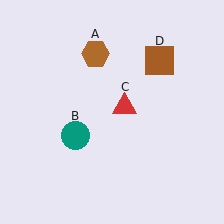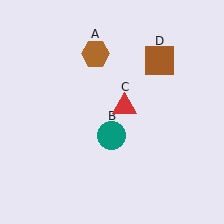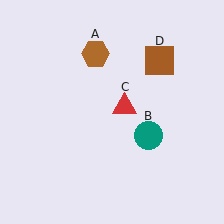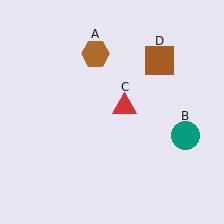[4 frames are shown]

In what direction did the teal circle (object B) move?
The teal circle (object B) moved right.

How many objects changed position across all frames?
1 object changed position: teal circle (object B).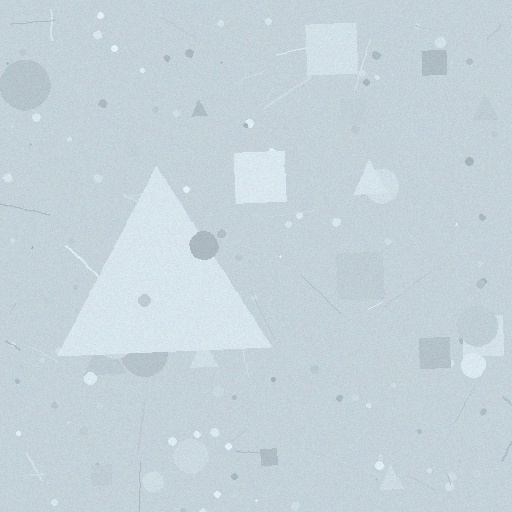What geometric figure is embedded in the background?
A triangle is embedded in the background.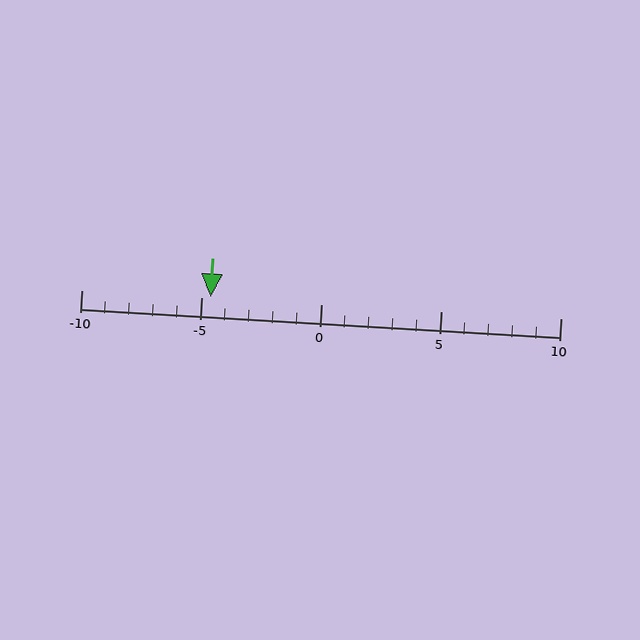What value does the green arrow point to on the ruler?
The green arrow points to approximately -5.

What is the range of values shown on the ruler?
The ruler shows values from -10 to 10.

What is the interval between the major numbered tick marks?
The major tick marks are spaced 5 units apart.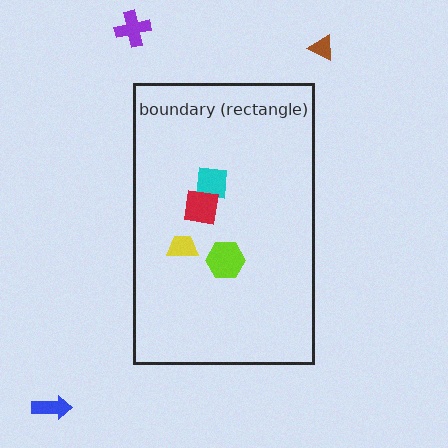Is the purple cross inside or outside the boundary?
Outside.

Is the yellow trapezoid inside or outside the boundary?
Inside.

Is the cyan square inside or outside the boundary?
Inside.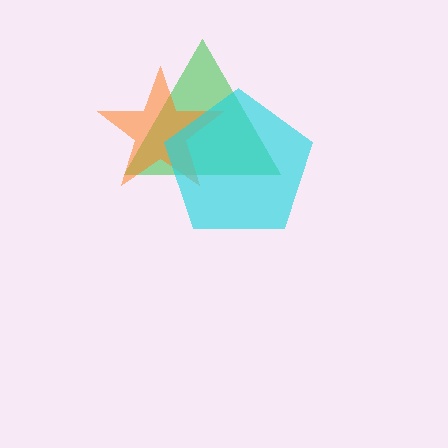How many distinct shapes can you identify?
There are 3 distinct shapes: a green triangle, an orange star, a cyan pentagon.